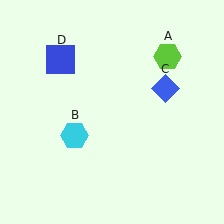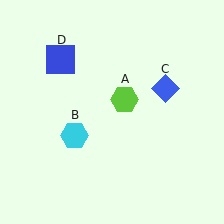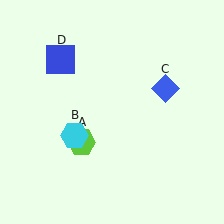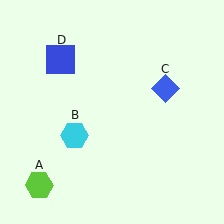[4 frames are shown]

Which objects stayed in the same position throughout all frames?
Cyan hexagon (object B) and blue diamond (object C) and blue square (object D) remained stationary.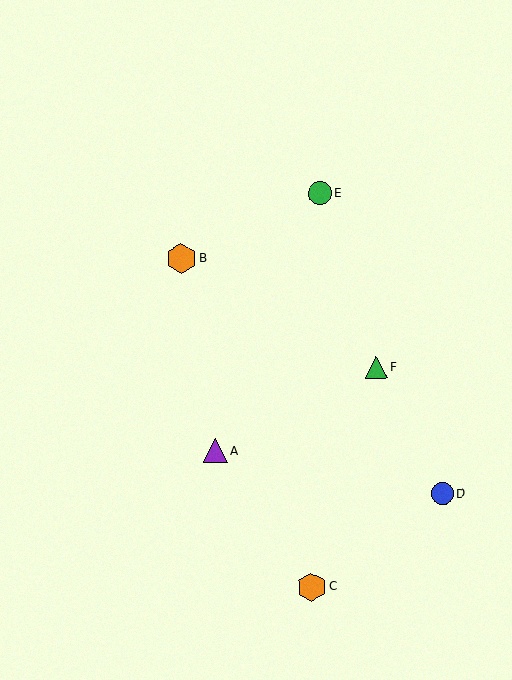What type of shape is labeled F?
Shape F is a green triangle.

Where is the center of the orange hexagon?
The center of the orange hexagon is at (311, 587).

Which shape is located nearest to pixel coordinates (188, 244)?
The orange hexagon (labeled B) at (181, 259) is nearest to that location.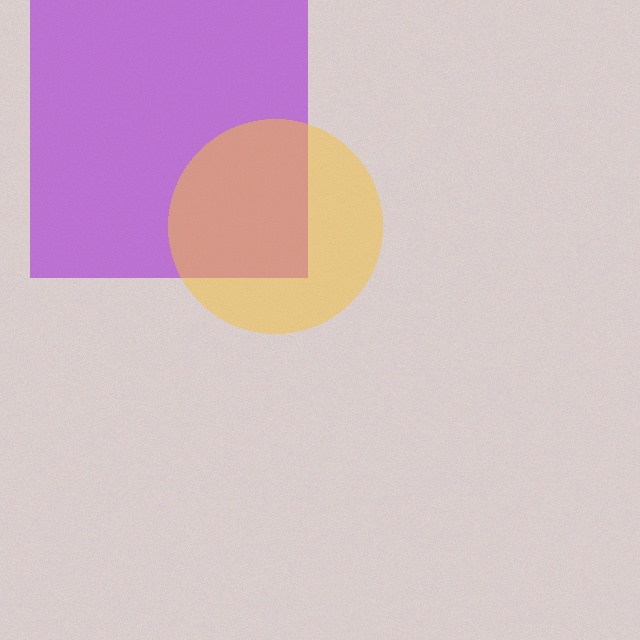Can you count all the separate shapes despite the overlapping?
Yes, there are 2 separate shapes.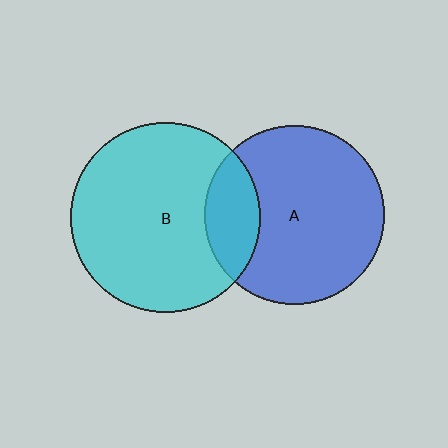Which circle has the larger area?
Circle B (cyan).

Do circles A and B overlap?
Yes.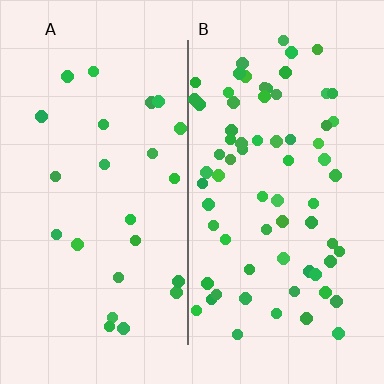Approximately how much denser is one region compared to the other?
Approximately 2.9× — region B over region A.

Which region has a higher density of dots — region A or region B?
B (the right).